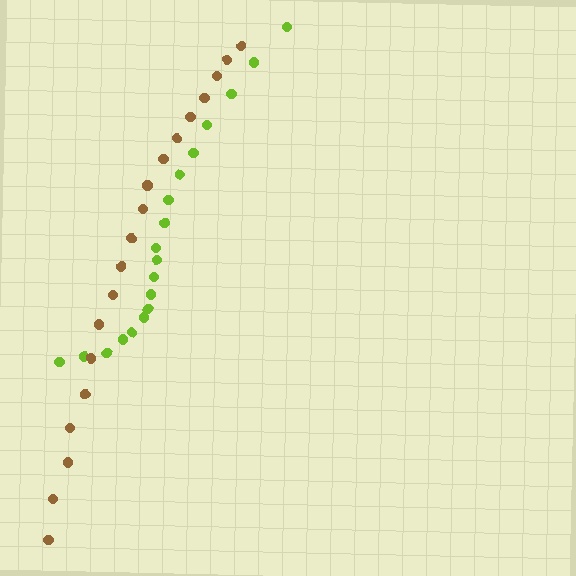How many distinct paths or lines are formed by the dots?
There are 2 distinct paths.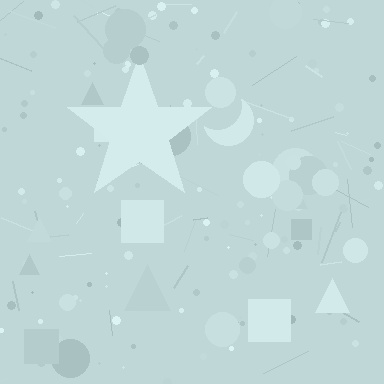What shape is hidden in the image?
A star is hidden in the image.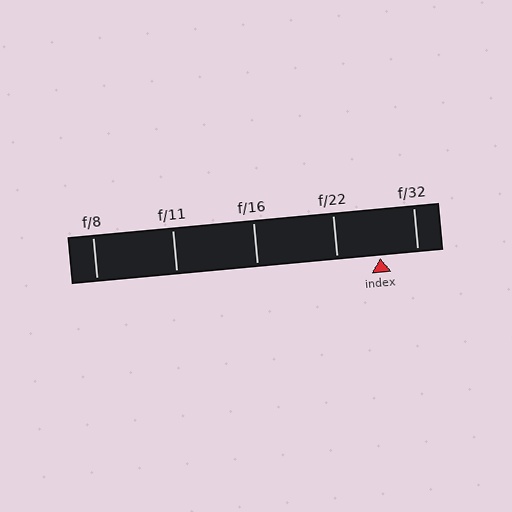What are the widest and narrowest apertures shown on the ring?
The widest aperture shown is f/8 and the narrowest is f/32.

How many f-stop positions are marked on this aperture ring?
There are 5 f-stop positions marked.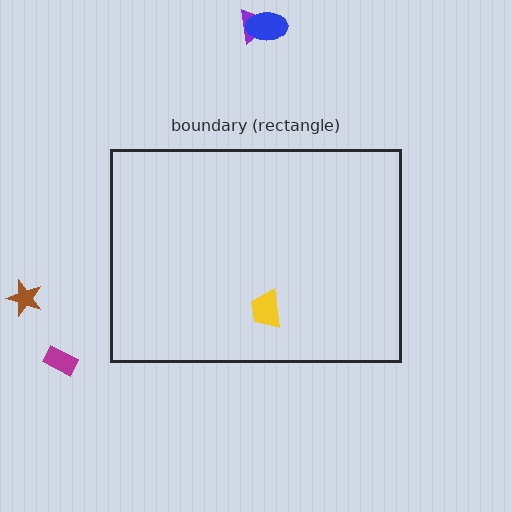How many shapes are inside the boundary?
1 inside, 4 outside.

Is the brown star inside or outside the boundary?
Outside.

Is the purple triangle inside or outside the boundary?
Outside.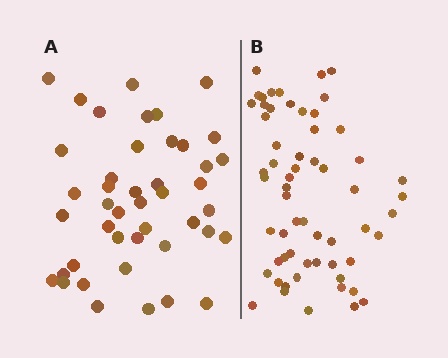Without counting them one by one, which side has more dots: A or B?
Region B (the right region) has more dots.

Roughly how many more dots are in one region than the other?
Region B has approximately 15 more dots than region A.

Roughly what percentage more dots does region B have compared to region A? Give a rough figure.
About 35% more.